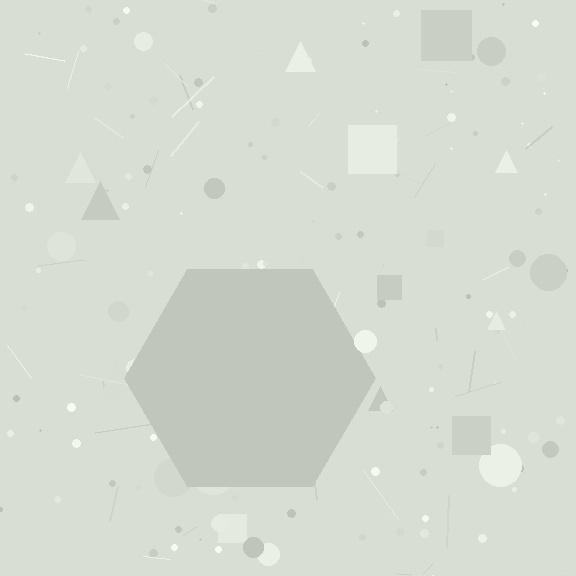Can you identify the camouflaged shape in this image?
The camouflaged shape is a hexagon.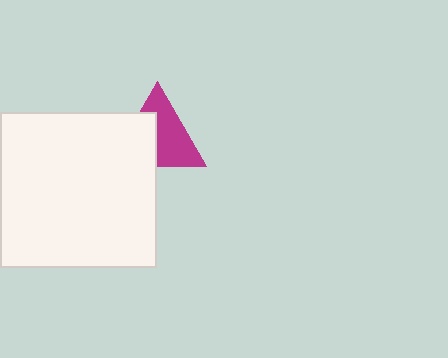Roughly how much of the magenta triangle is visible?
About half of it is visible (roughly 56%).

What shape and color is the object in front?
The object in front is a white square.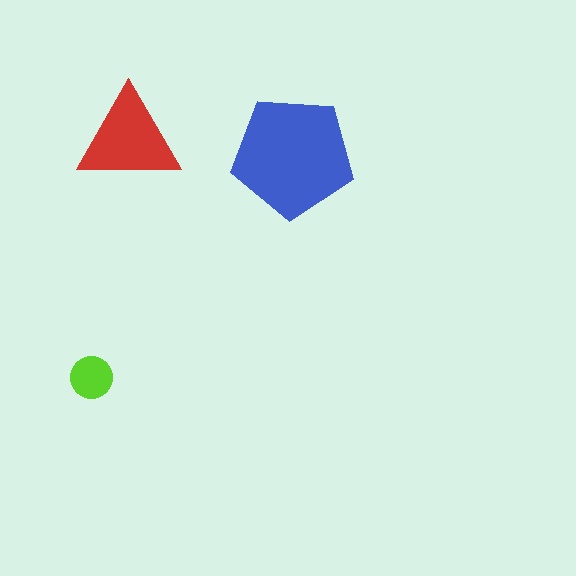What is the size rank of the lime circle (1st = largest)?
3rd.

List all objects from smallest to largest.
The lime circle, the red triangle, the blue pentagon.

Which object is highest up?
The red triangle is topmost.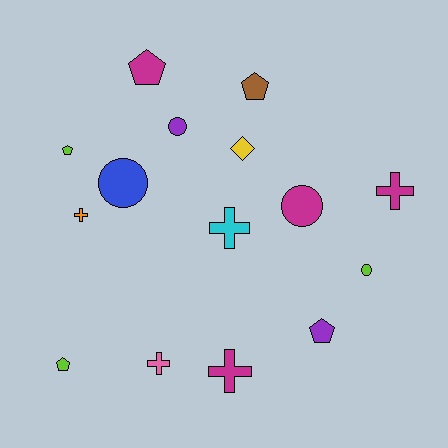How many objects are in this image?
There are 15 objects.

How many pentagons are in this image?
There are 5 pentagons.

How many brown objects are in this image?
There is 1 brown object.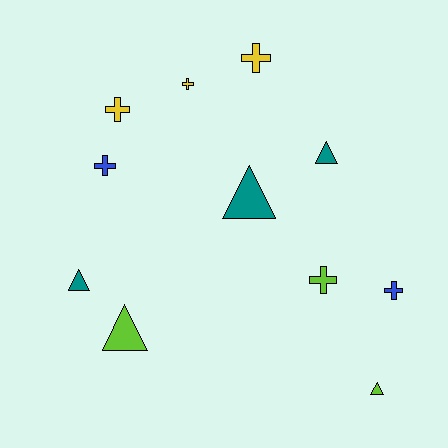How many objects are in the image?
There are 11 objects.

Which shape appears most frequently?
Cross, with 6 objects.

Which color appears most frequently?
Lime, with 3 objects.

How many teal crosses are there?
There are no teal crosses.